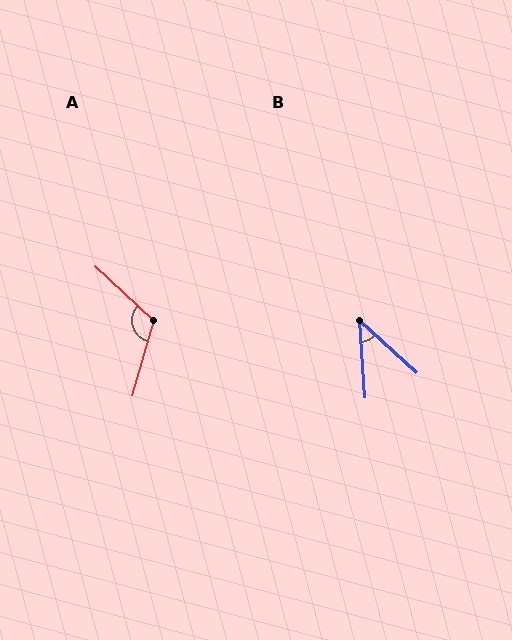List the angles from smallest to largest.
B (44°), A (117°).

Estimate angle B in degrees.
Approximately 44 degrees.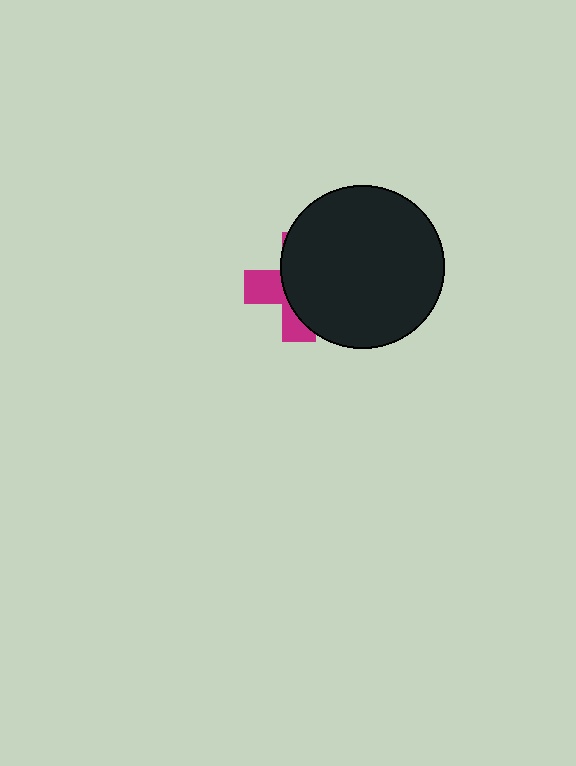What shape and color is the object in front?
The object in front is a black circle.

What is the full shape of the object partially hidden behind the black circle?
The partially hidden object is a magenta cross.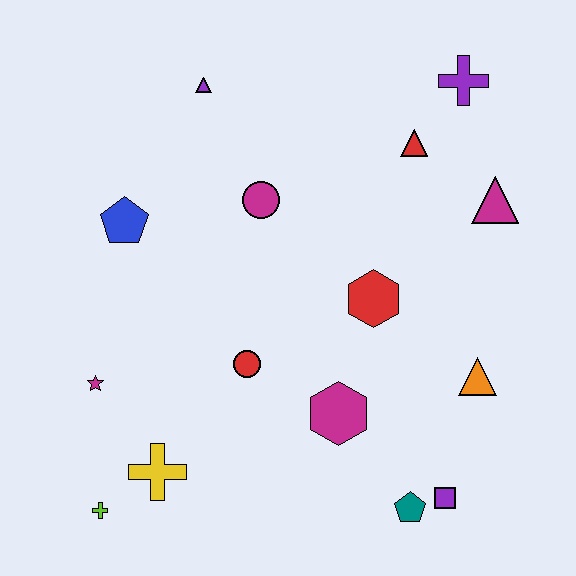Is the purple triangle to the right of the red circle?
No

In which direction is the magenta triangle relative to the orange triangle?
The magenta triangle is above the orange triangle.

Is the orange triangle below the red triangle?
Yes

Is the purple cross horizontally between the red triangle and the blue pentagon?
No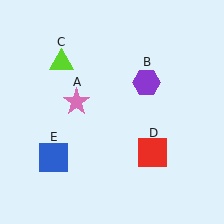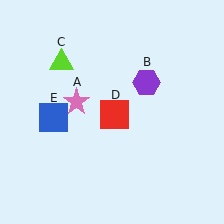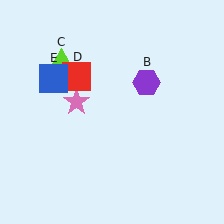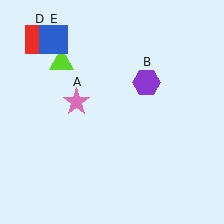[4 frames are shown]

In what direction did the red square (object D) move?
The red square (object D) moved up and to the left.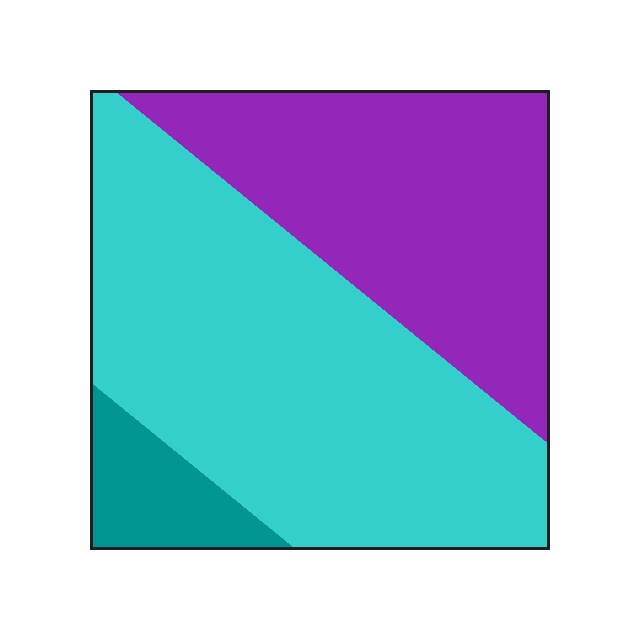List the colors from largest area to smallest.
From largest to smallest: cyan, purple, teal.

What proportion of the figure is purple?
Purple takes up between a quarter and a half of the figure.